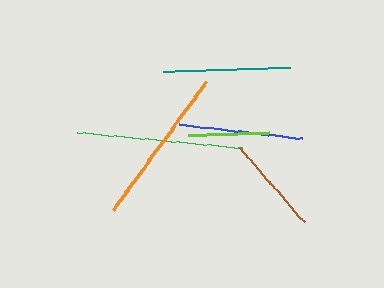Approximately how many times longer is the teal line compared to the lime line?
The teal line is approximately 1.6 times the length of the lime line.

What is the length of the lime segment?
The lime segment is approximately 81 pixels long.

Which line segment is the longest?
The green line is the longest at approximately 166 pixels.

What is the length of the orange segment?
The orange segment is approximately 158 pixels long.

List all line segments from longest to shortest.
From longest to shortest: green, orange, teal, blue, brown, lime.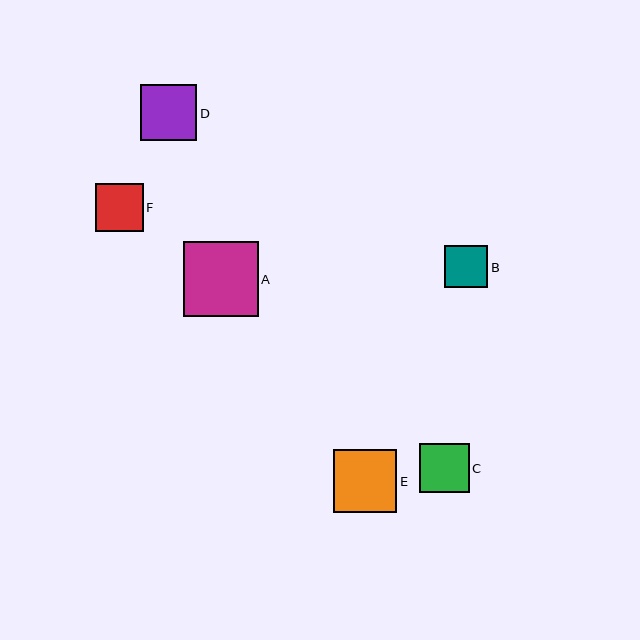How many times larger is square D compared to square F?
Square D is approximately 1.2 times the size of square F.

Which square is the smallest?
Square B is the smallest with a size of approximately 43 pixels.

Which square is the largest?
Square A is the largest with a size of approximately 74 pixels.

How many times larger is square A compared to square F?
Square A is approximately 1.6 times the size of square F.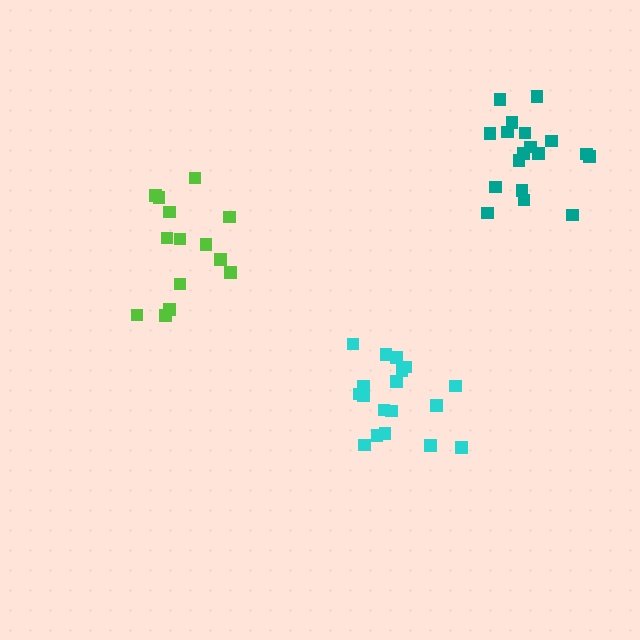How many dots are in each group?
Group 1: 18 dots, Group 2: 14 dots, Group 3: 18 dots (50 total).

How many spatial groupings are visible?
There are 3 spatial groupings.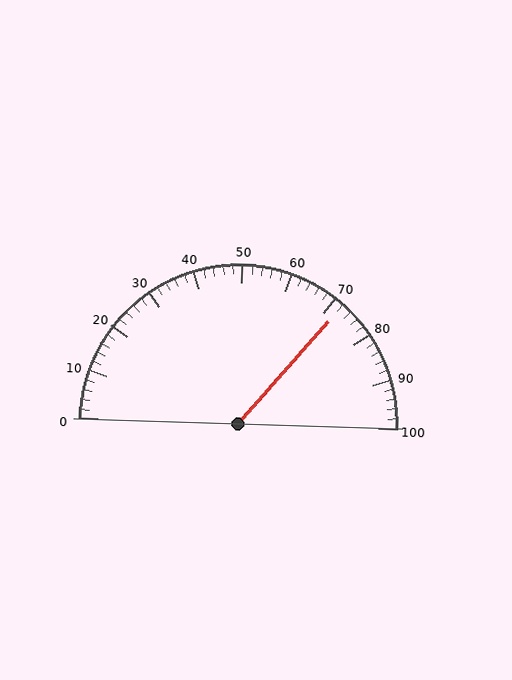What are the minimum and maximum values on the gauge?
The gauge ranges from 0 to 100.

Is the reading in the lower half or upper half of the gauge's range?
The reading is in the upper half of the range (0 to 100).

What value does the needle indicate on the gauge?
The needle indicates approximately 72.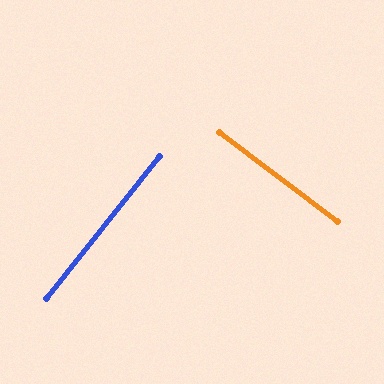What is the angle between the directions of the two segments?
Approximately 89 degrees.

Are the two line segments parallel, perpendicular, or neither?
Perpendicular — they meet at approximately 89°.